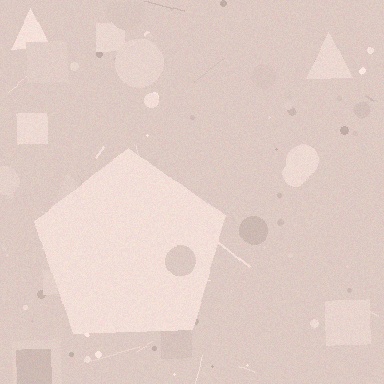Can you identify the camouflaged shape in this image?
The camouflaged shape is a pentagon.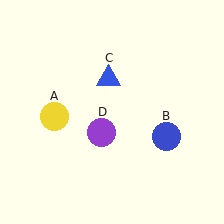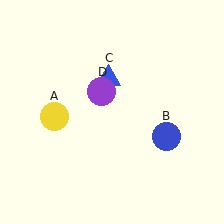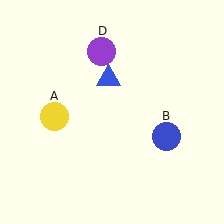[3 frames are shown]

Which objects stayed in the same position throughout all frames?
Yellow circle (object A) and blue circle (object B) and blue triangle (object C) remained stationary.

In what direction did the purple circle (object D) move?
The purple circle (object D) moved up.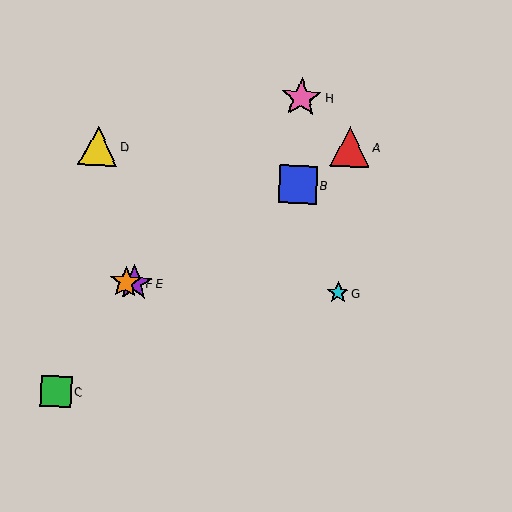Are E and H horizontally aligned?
No, E is at y≈283 and H is at y≈98.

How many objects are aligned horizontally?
3 objects (E, F, G) are aligned horizontally.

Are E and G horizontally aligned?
Yes, both are at y≈283.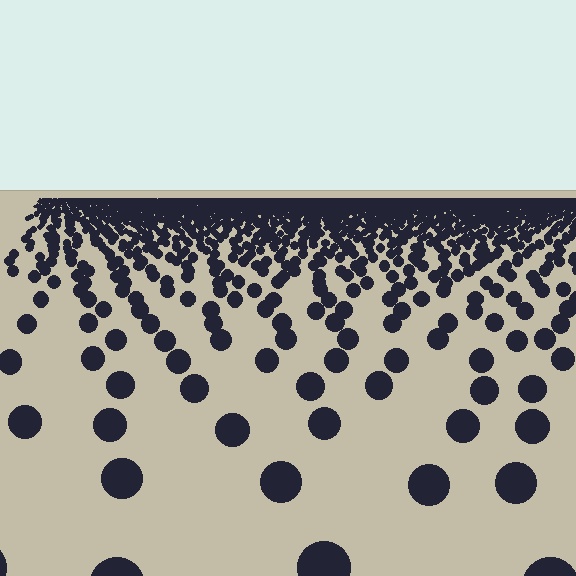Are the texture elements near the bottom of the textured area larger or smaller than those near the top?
Larger. Near the bottom, elements are closer to the viewer and appear at a bigger on-screen size.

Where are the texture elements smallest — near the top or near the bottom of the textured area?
Near the top.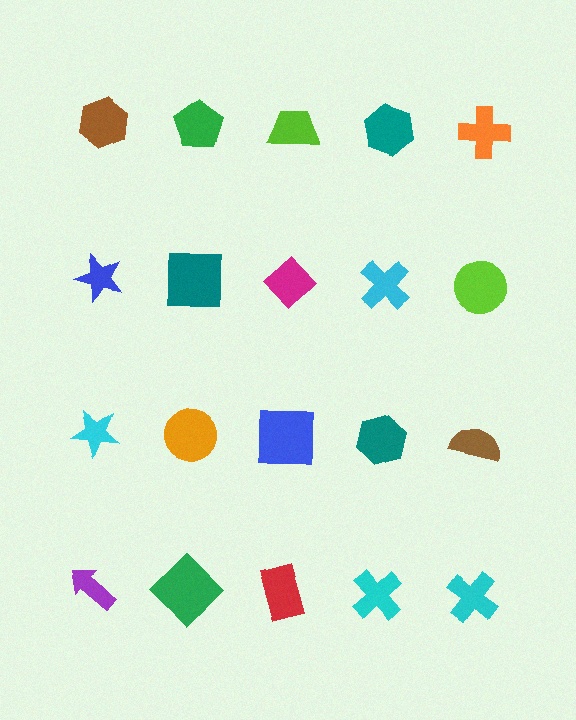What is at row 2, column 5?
A lime circle.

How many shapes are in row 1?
5 shapes.